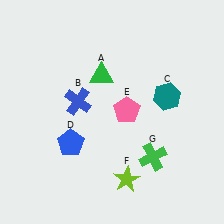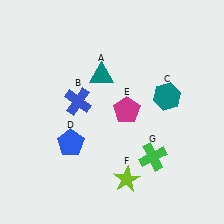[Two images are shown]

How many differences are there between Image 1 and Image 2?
There are 2 differences between the two images.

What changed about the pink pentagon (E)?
In Image 1, E is pink. In Image 2, it changed to magenta.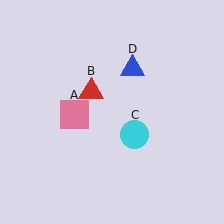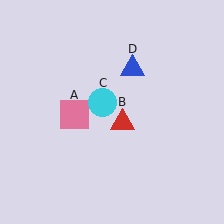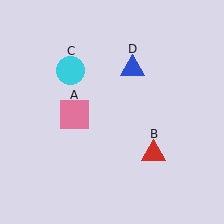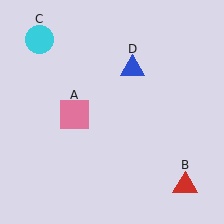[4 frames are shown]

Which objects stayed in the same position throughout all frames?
Pink square (object A) and blue triangle (object D) remained stationary.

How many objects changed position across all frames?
2 objects changed position: red triangle (object B), cyan circle (object C).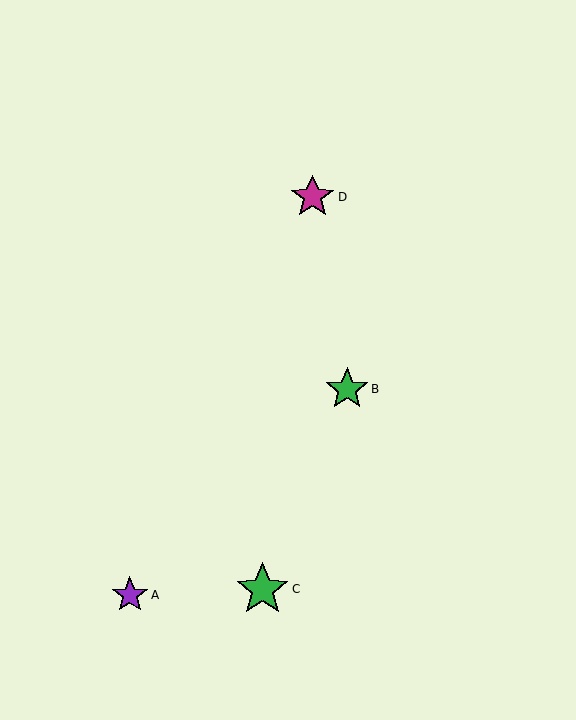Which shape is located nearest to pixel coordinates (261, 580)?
The green star (labeled C) at (262, 589) is nearest to that location.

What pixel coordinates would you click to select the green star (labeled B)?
Click at (347, 389) to select the green star B.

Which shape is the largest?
The green star (labeled C) is the largest.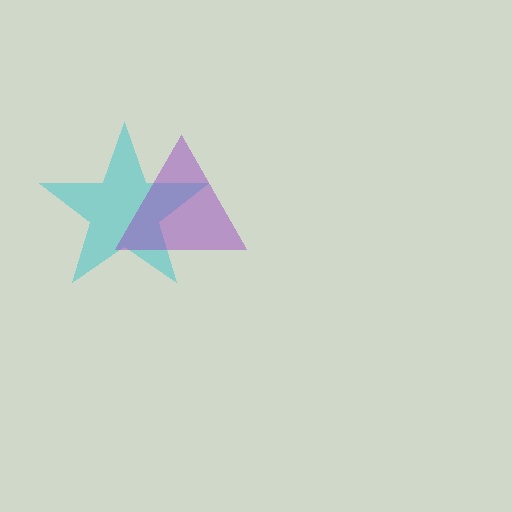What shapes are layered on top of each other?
The layered shapes are: a cyan star, a purple triangle.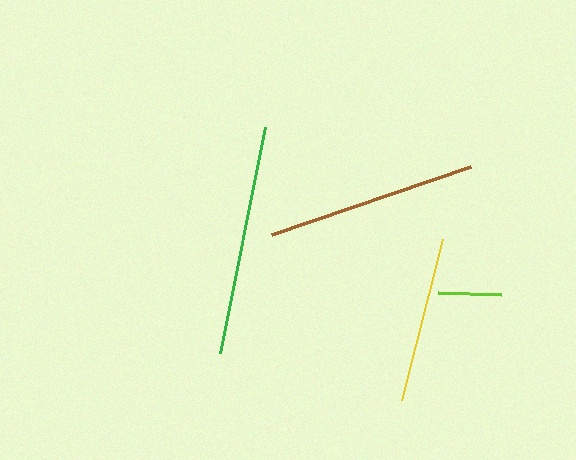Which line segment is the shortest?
The lime line is the shortest at approximately 63 pixels.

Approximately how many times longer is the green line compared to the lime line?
The green line is approximately 3.6 times the length of the lime line.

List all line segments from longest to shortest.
From longest to shortest: green, brown, yellow, lime.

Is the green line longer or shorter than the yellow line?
The green line is longer than the yellow line.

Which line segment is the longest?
The green line is the longest at approximately 230 pixels.